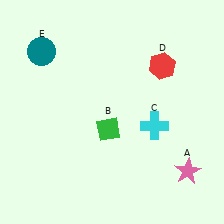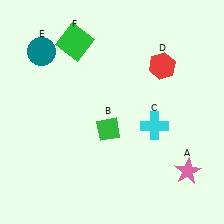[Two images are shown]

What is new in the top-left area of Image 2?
A green square (F) was added in the top-left area of Image 2.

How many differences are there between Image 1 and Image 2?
There is 1 difference between the two images.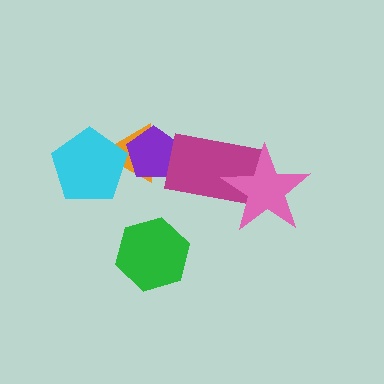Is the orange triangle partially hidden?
Yes, it is partially covered by another shape.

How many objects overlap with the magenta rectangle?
2 objects overlap with the magenta rectangle.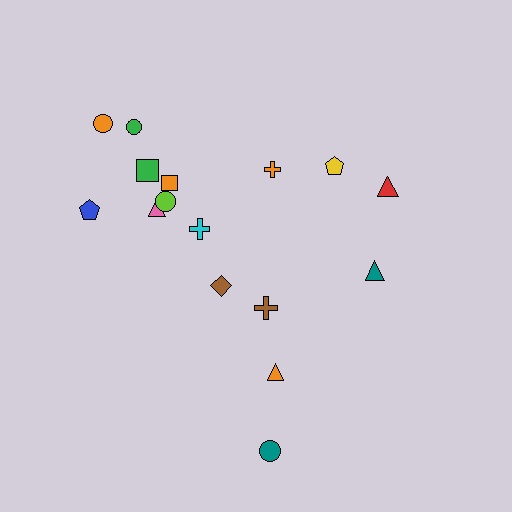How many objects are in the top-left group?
There are 8 objects.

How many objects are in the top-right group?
There are 4 objects.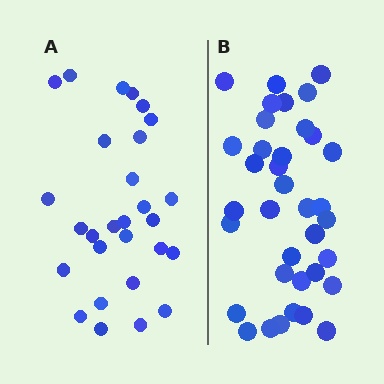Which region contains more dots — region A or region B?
Region B (the right region) has more dots.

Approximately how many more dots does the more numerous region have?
Region B has roughly 8 or so more dots than region A.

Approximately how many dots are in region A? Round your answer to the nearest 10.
About 30 dots. (The exact count is 28, which rounds to 30.)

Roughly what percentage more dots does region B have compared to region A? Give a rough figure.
About 30% more.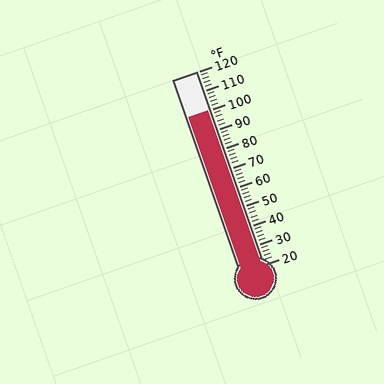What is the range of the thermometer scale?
The thermometer scale ranges from 20°F to 120°F.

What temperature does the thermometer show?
The thermometer shows approximately 100°F.